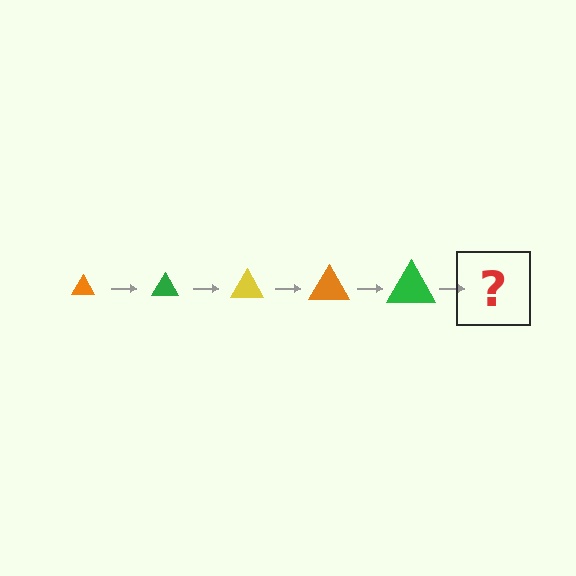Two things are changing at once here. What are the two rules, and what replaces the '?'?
The two rules are that the triangle grows larger each step and the color cycles through orange, green, and yellow. The '?' should be a yellow triangle, larger than the previous one.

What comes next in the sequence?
The next element should be a yellow triangle, larger than the previous one.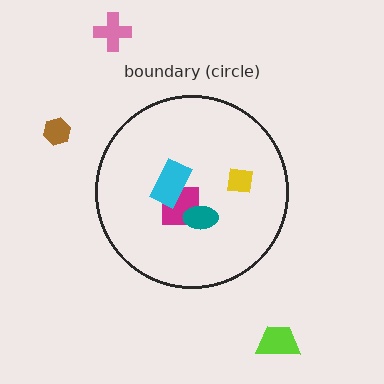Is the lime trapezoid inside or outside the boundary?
Outside.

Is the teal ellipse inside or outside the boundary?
Inside.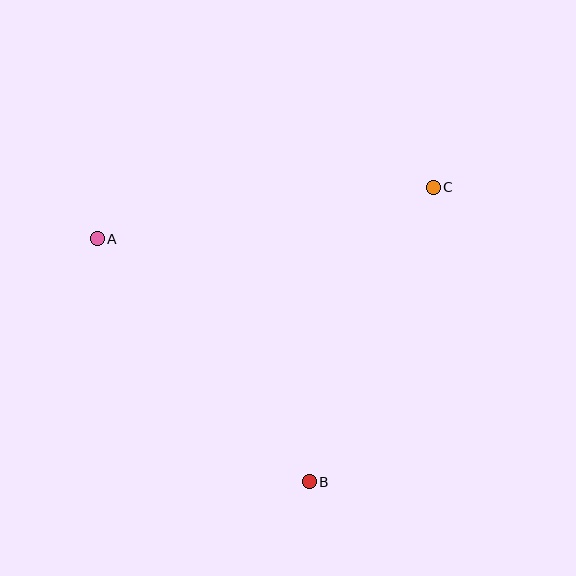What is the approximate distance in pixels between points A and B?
The distance between A and B is approximately 322 pixels.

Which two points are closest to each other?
Points B and C are closest to each other.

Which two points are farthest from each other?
Points A and C are farthest from each other.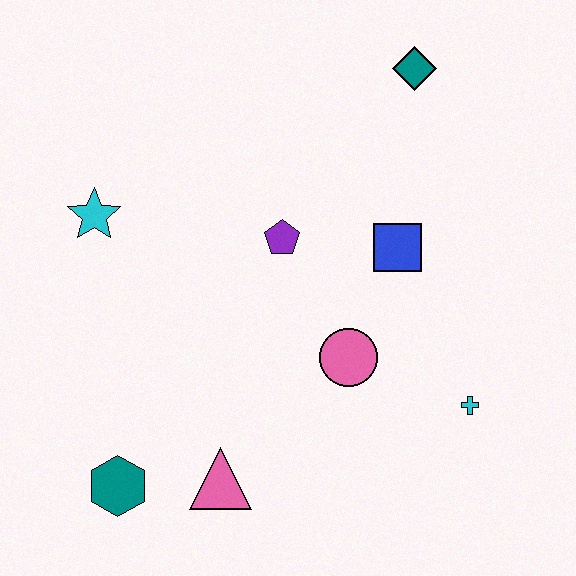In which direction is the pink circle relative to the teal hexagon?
The pink circle is to the right of the teal hexagon.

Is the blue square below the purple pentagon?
Yes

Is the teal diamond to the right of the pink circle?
Yes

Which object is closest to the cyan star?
The purple pentagon is closest to the cyan star.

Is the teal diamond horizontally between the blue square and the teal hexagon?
No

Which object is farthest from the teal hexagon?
The teal diamond is farthest from the teal hexagon.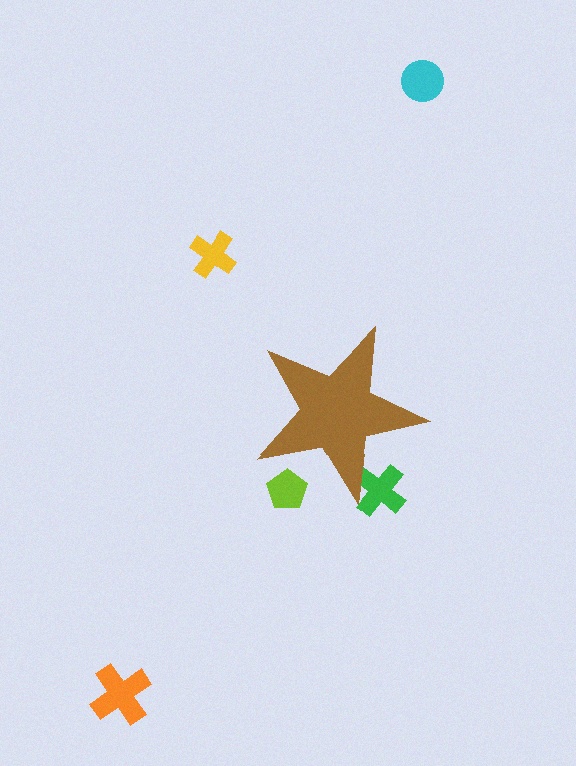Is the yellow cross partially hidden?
No, the yellow cross is fully visible.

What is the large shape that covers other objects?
A brown star.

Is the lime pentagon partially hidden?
Yes, the lime pentagon is partially hidden behind the brown star.